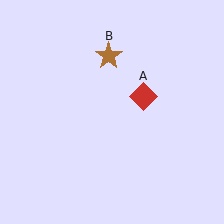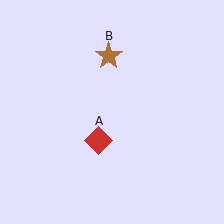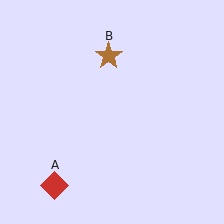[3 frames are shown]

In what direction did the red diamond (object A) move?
The red diamond (object A) moved down and to the left.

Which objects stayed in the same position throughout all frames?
Brown star (object B) remained stationary.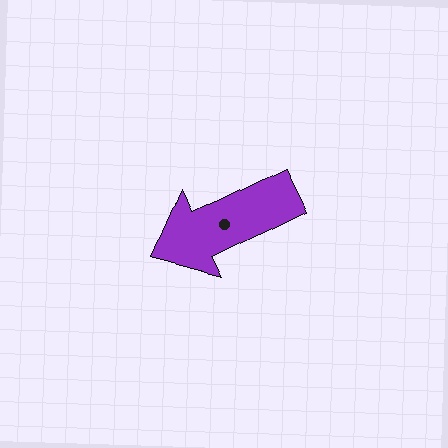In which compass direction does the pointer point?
Southwest.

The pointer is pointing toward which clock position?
Roughly 8 o'clock.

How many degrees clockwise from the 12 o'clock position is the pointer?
Approximately 244 degrees.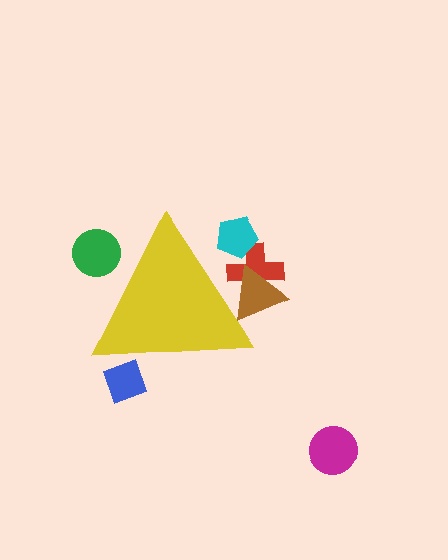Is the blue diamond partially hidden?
Yes, the blue diamond is partially hidden behind the yellow triangle.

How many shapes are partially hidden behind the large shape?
5 shapes are partially hidden.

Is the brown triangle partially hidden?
Yes, the brown triangle is partially hidden behind the yellow triangle.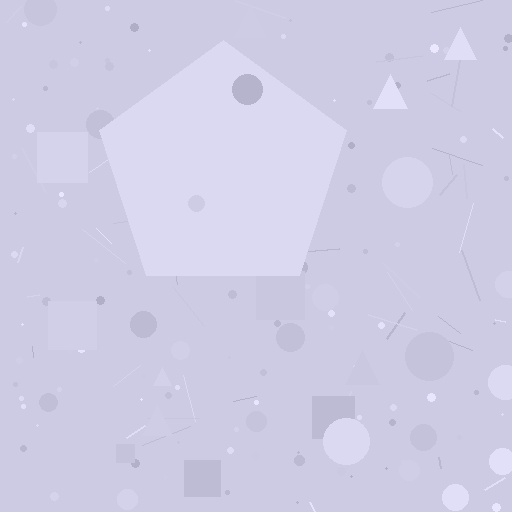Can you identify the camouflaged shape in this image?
The camouflaged shape is a pentagon.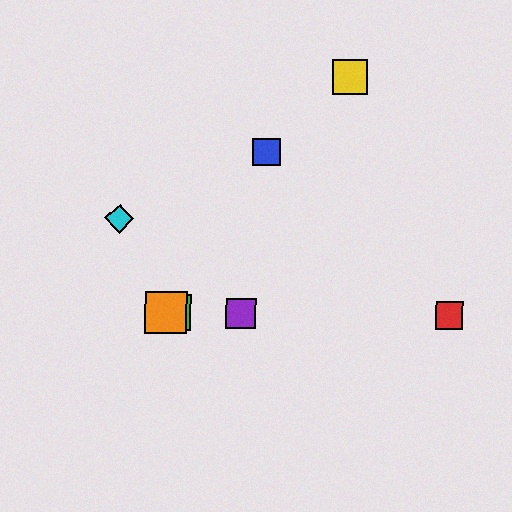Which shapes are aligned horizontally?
The red square, the green square, the purple square, the orange square are aligned horizontally.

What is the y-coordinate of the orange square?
The orange square is at y≈313.